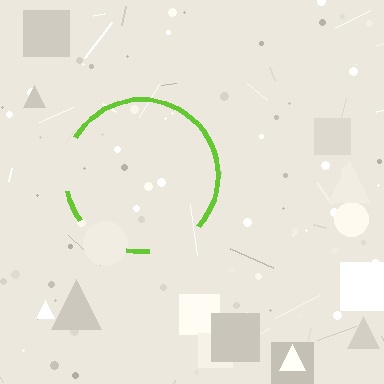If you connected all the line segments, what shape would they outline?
They would outline a circle.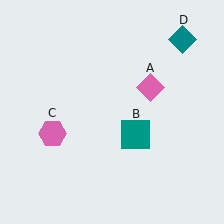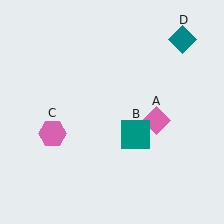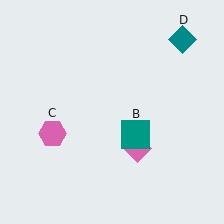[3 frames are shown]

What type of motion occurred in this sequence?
The pink diamond (object A) rotated clockwise around the center of the scene.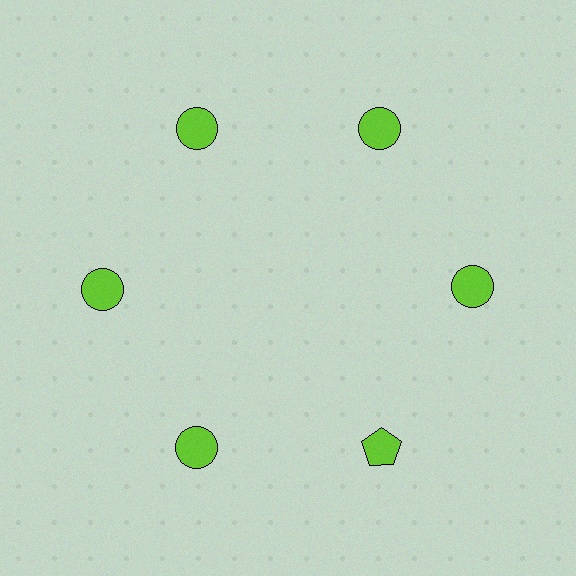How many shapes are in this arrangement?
There are 6 shapes arranged in a ring pattern.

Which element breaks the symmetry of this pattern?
The lime pentagon at roughly the 5 o'clock position breaks the symmetry. All other shapes are lime circles.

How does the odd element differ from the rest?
It has a different shape: pentagon instead of circle.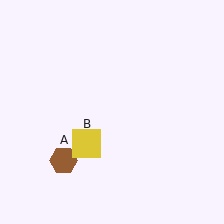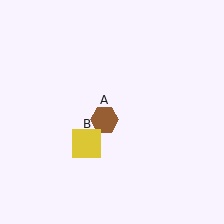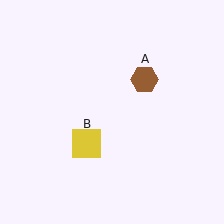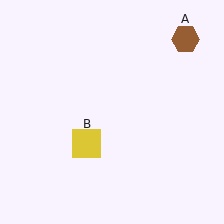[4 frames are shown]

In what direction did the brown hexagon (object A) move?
The brown hexagon (object A) moved up and to the right.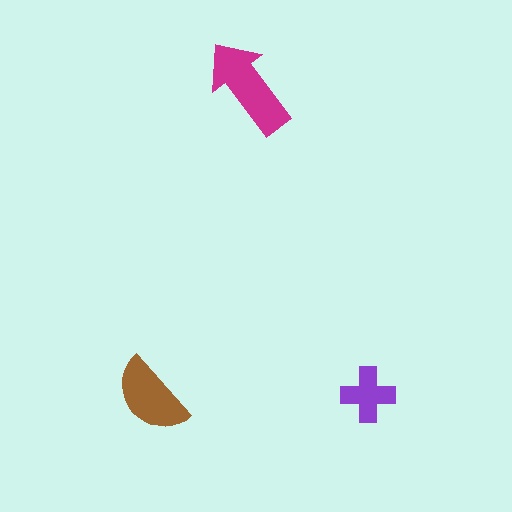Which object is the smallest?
The purple cross.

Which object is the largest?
The magenta arrow.